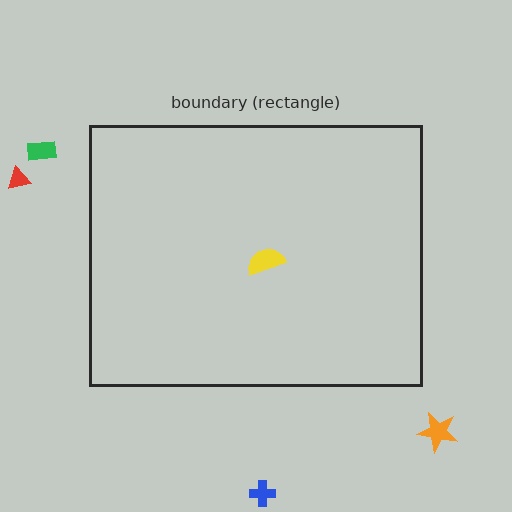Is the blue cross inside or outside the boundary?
Outside.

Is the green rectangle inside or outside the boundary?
Outside.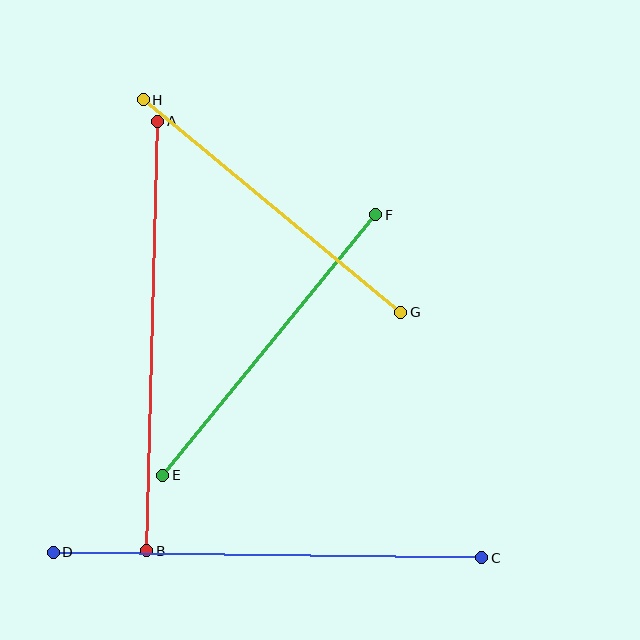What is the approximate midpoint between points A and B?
The midpoint is at approximately (152, 336) pixels.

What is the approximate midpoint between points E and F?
The midpoint is at approximately (269, 345) pixels.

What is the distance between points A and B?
The distance is approximately 430 pixels.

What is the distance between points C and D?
The distance is approximately 428 pixels.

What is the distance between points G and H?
The distance is approximately 334 pixels.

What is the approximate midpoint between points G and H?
The midpoint is at approximately (272, 206) pixels.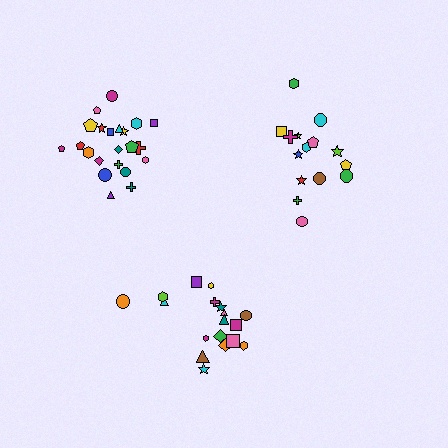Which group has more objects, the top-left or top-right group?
The top-left group.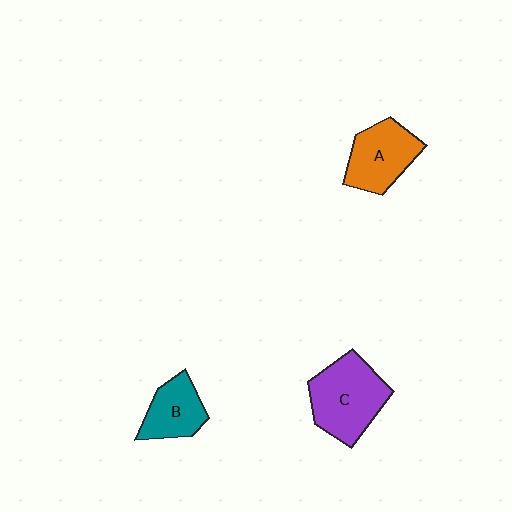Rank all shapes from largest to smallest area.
From largest to smallest: C (purple), A (orange), B (teal).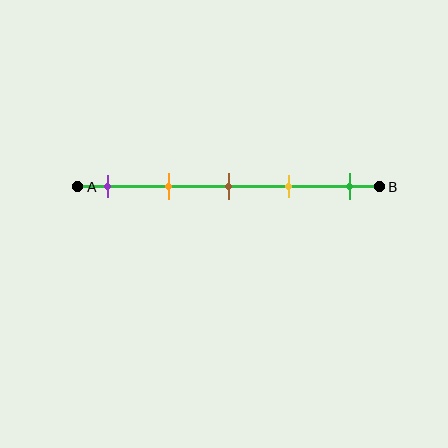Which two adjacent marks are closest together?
The brown and yellow marks are the closest adjacent pair.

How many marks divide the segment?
There are 5 marks dividing the segment.